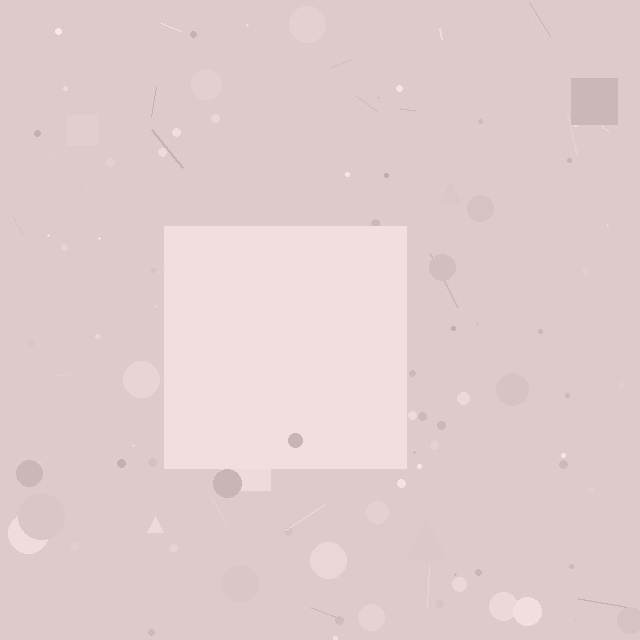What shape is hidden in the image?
A square is hidden in the image.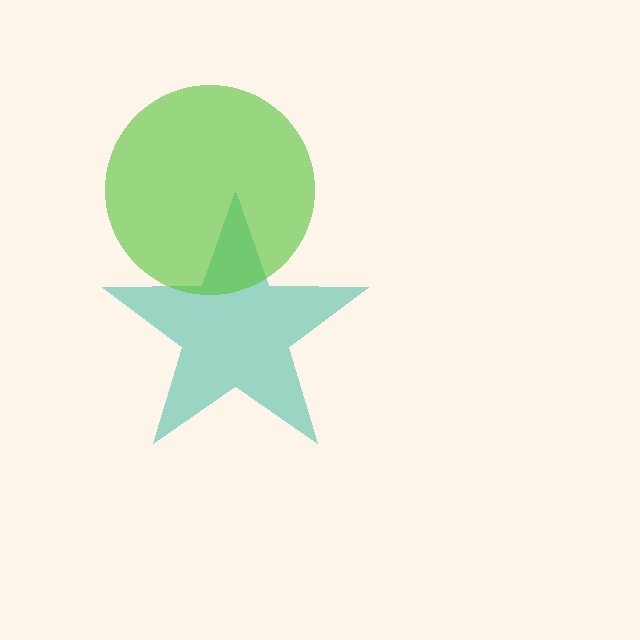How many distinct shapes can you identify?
There are 2 distinct shapes: a teal star, a lime circle.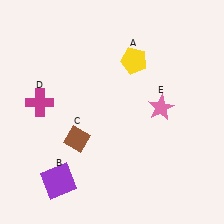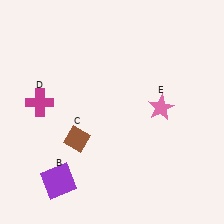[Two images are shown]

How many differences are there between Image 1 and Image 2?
There is 1 difference between the two images.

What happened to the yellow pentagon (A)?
The yellow pentagon (A) was removed in Image 2. It was in the top-right area of Image 1.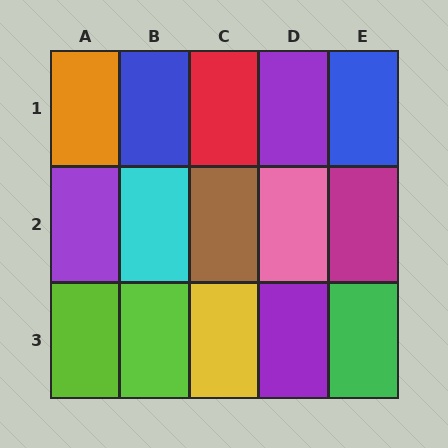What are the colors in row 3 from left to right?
Lime, lime, yellow, purple, green.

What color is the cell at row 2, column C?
Brown.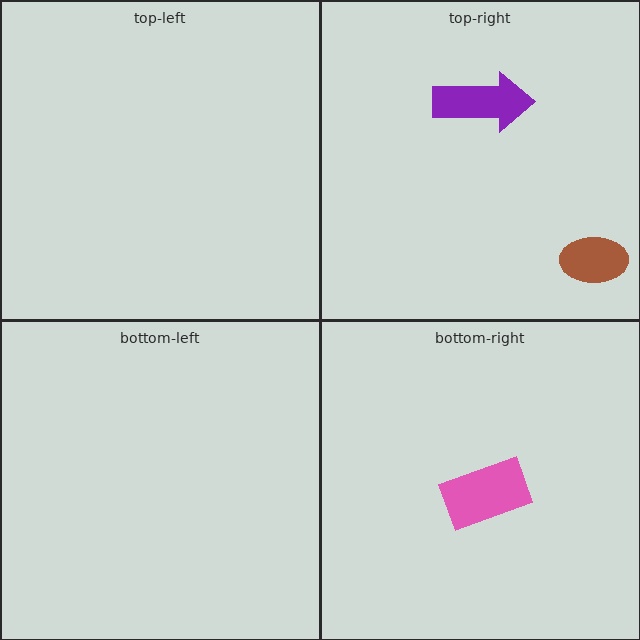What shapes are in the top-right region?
The brown ellipse, the purple arrow.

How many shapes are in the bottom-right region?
1.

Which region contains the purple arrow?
The top-right region.